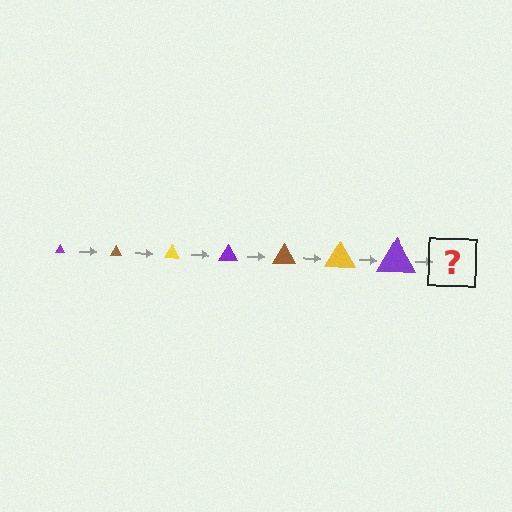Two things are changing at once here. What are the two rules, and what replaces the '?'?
The two rules are that the triangle grows larger each step and the color cycles through purple, brown, and yellow. The '?' should be a brown triangle, larger than the previous one.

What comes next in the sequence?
The next element should be a brown triangle, larger than the previous one.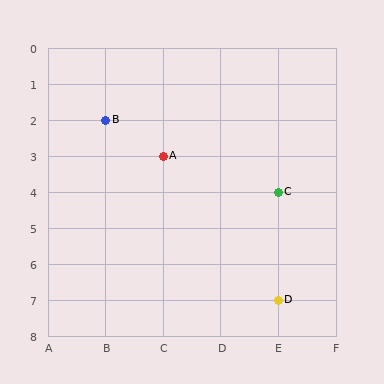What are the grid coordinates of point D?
Point D is at grid coordinates (E, 7).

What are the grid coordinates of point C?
Point C is at grid coordinates (E, 4).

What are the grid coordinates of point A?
Point A is at grid coordinates (C, 3).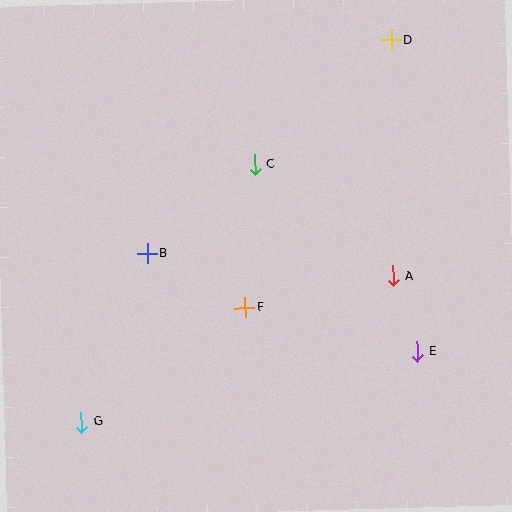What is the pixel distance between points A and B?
The distance between A and B is 247 pixels.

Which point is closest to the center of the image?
Point F at (245, 308) is closest to the center.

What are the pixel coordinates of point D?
Point D is at (391, 40).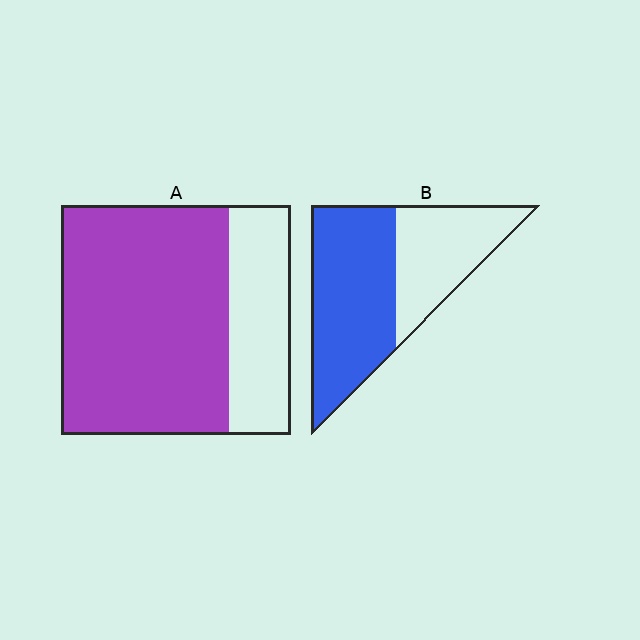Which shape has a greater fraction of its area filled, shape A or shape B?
Shape A.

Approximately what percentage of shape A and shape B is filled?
A is approximately 75% and B is approximately 60%.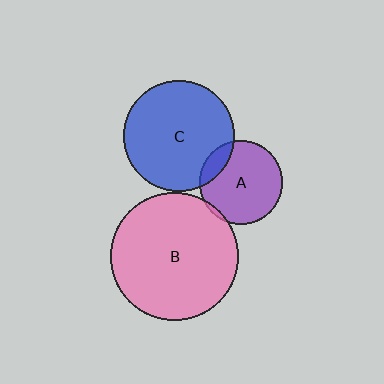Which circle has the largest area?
Circle B (pink).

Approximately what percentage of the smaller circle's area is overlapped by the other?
Approximately 5%.